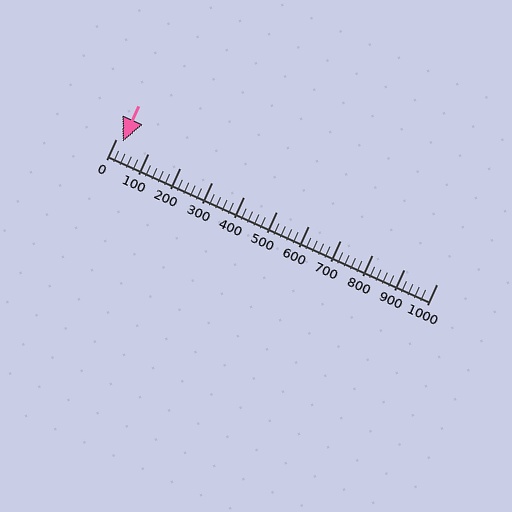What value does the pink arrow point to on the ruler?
The pink arrow points to approximately 20.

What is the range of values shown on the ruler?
The ruler shows values from 0 to 1000.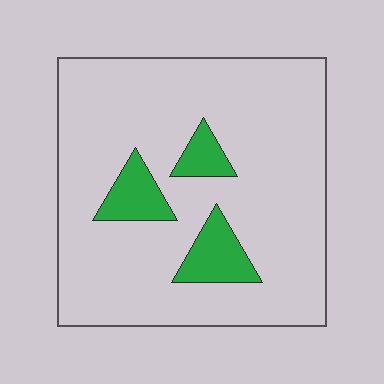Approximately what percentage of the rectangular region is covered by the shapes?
Approximately 10%.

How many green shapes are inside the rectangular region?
3.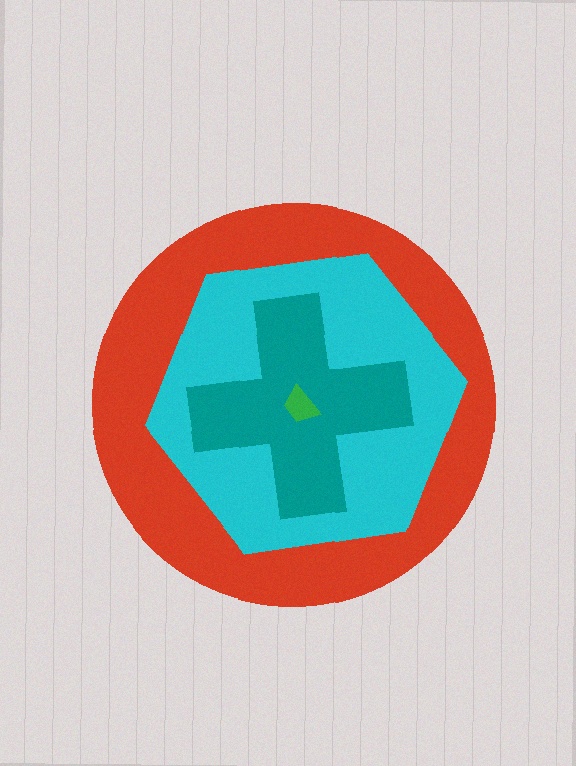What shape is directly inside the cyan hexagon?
The teal cross.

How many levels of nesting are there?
4.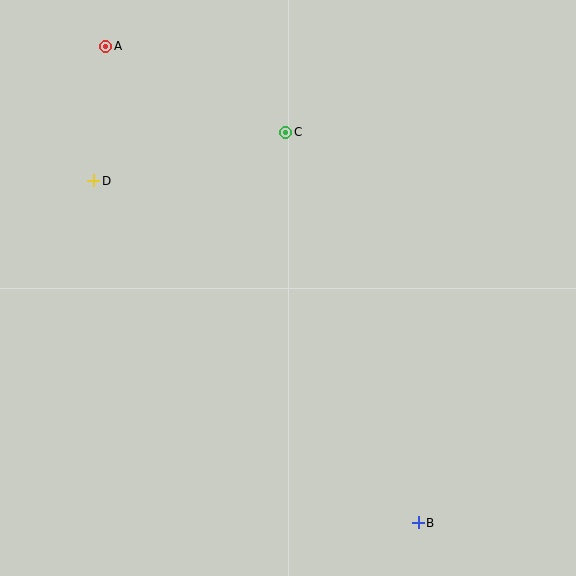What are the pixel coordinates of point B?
Point B is at (418, 523).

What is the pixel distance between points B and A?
The distance between B and A is 569 pixels.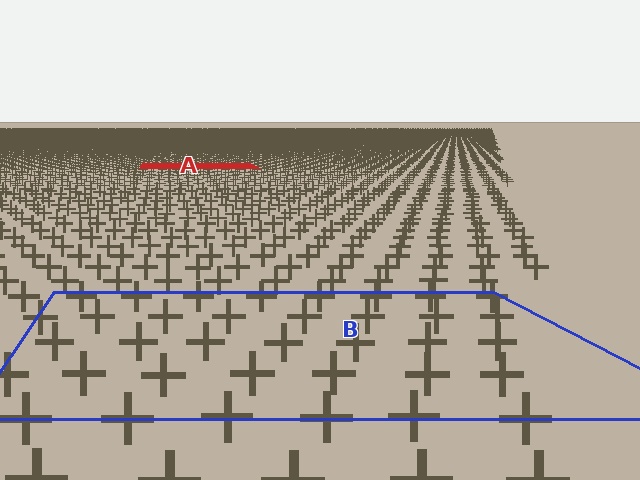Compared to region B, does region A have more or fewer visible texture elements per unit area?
Region A has more texture elements per unit area — they are packed more densely because it is farther away.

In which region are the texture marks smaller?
The texture marks are smaller in region A, because it is farther away.